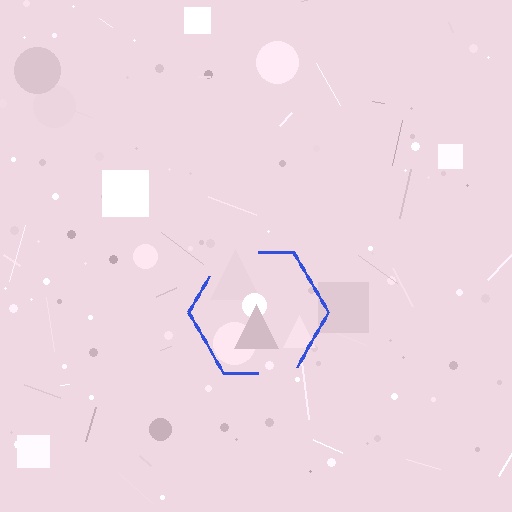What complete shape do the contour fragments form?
The contour fragments form a hexagon.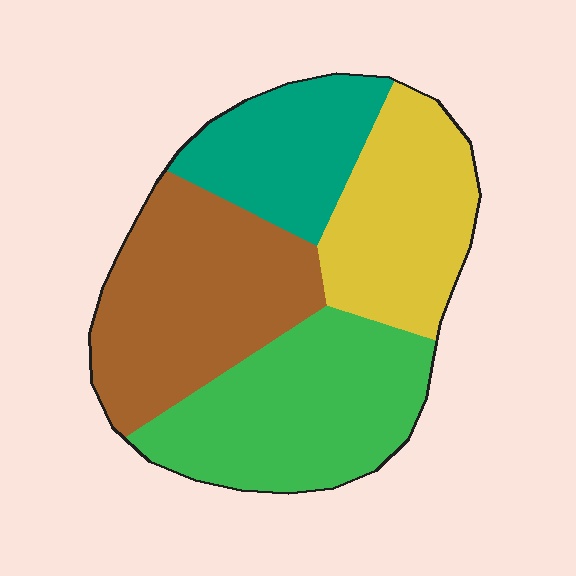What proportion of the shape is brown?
Brown covers about 30% of the shape.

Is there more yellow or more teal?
Yellow.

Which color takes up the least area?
Teal, at roughly 20%.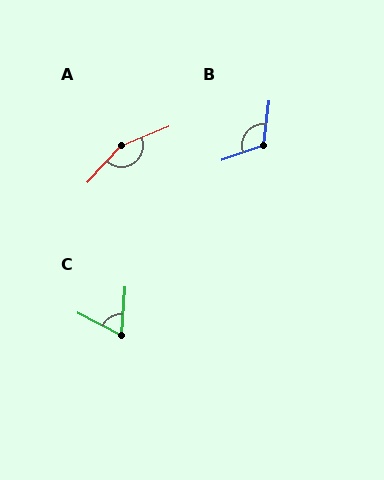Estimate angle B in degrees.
Approximately 117 degrees.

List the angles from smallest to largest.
C (67°), B (117°), A (155°).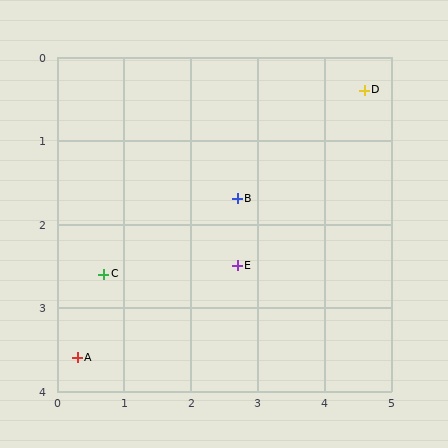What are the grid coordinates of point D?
Point D is at approximately (4.6, 0.4).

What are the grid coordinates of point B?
Point B is at approximately (2.7, 1.7).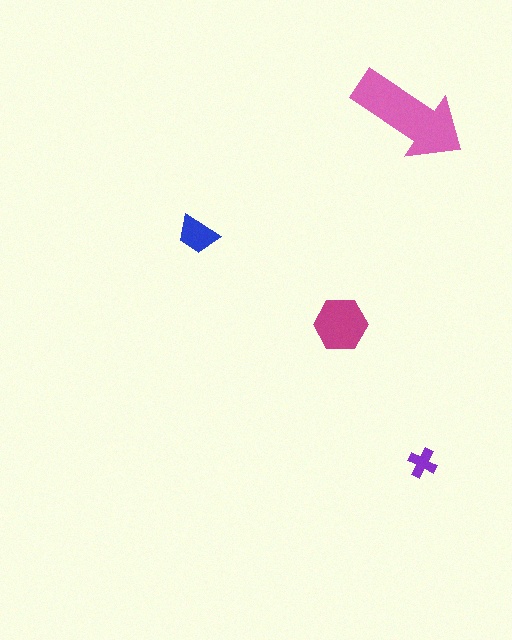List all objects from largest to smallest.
The pink arrow, the magenta hexagon, the blue trapezoid, the purple cross.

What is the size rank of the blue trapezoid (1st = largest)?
3rd.